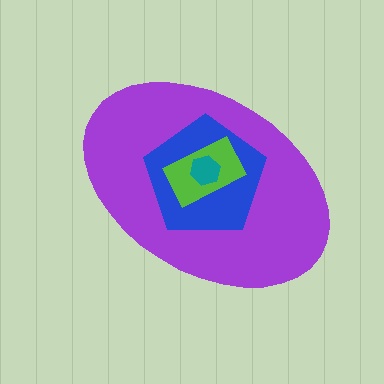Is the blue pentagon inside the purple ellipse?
Yes.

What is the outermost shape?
The purple ellipse.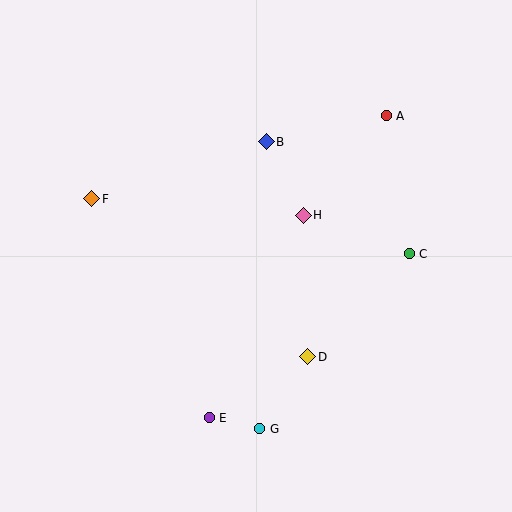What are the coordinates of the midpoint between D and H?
The midpoint between D and H is at (305, 286).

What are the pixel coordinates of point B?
Point B is at (266, 142).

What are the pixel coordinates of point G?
Point G is at (260, 429).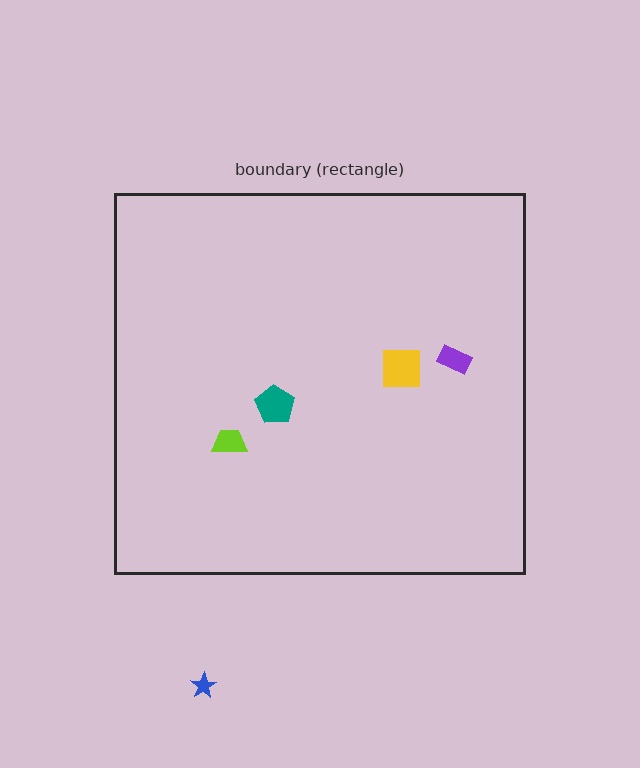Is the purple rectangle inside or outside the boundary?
Inside.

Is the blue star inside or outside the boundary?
Outside.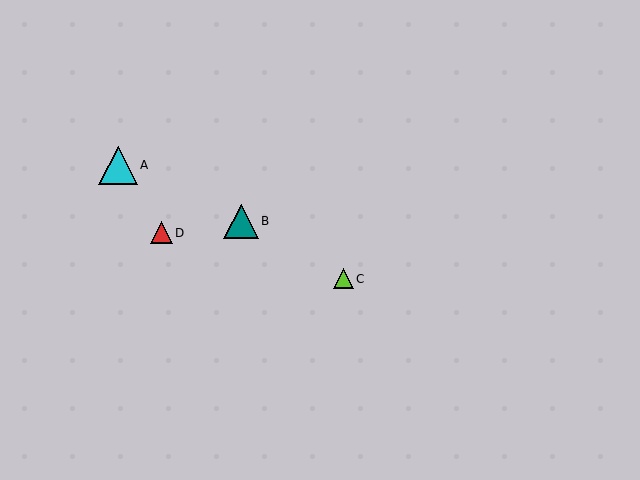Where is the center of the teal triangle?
The center of the teal triangle is at (241, 221).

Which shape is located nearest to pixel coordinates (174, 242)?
The red triangle (labeled D) at (161, 233) is nearest to that location.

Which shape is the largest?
The cyan triangle (labeled A) is the largest.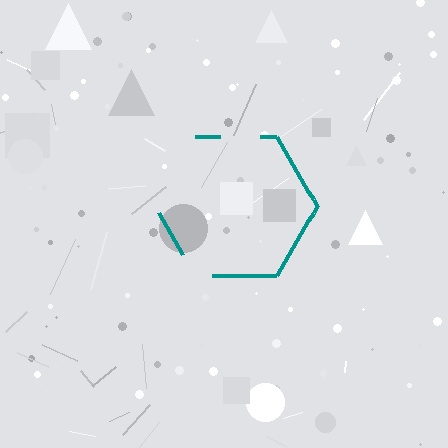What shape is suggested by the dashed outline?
The dashed outline suggests a hexagon.